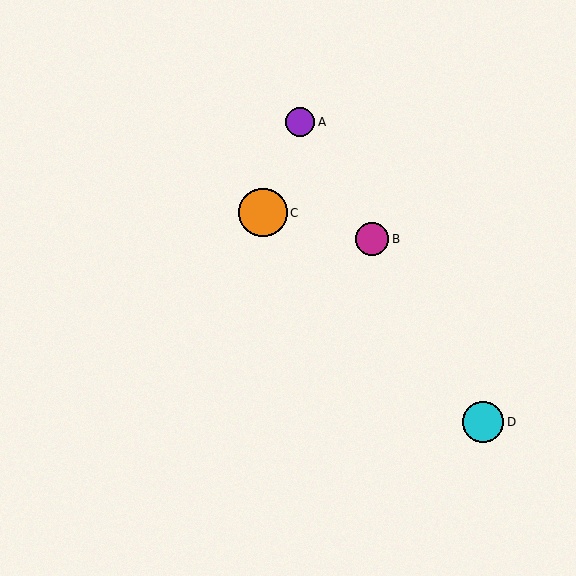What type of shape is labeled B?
Shape B is a magenta circle.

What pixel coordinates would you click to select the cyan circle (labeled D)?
Click at (483, 422) to select the cyan circle D.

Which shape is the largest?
The orange circle (labeled C) is the largest.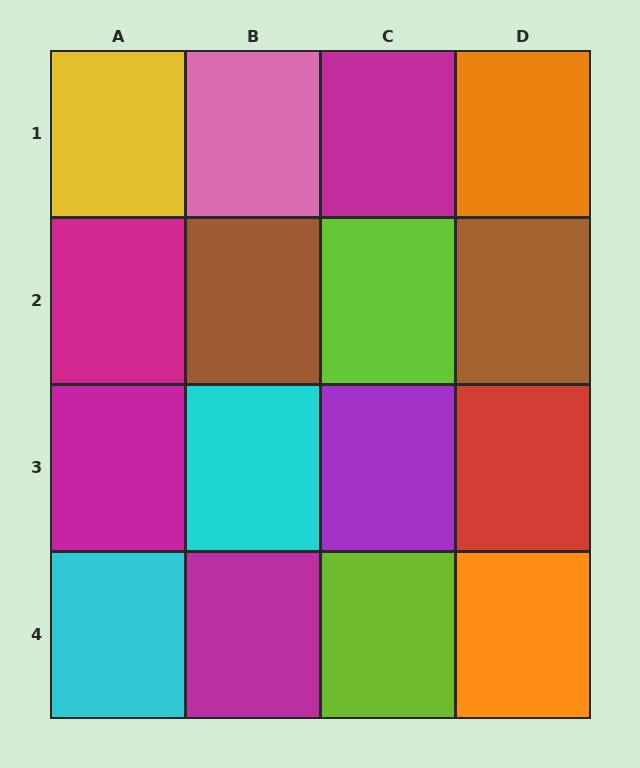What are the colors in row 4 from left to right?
Cyan, magenta, lime, orange.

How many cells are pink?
1 cell is pink.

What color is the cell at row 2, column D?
Brown.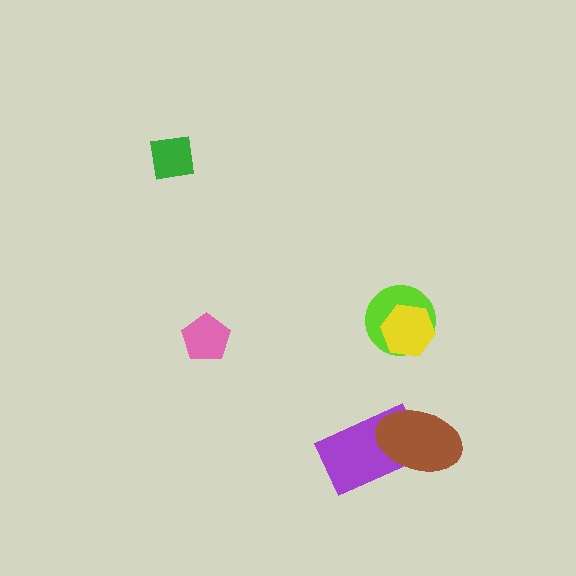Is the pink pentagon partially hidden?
No, no other shape covers it.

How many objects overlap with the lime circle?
1 object overlaps with the lime circle.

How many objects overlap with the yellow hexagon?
1 object overlaps with the yellow hexagon.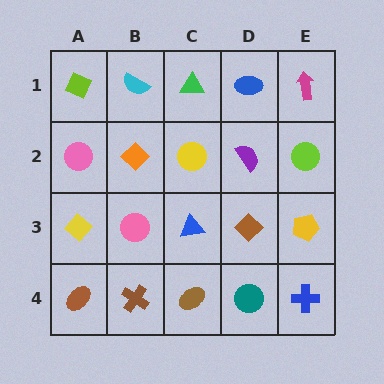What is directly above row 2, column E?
A magenta arrow.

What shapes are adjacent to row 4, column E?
A yellow pentagon (row 3, column E), a teal circle (row 4, column D).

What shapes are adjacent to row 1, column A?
A pink circle (row 2, column A), a cyan semicircle (row 1, column B).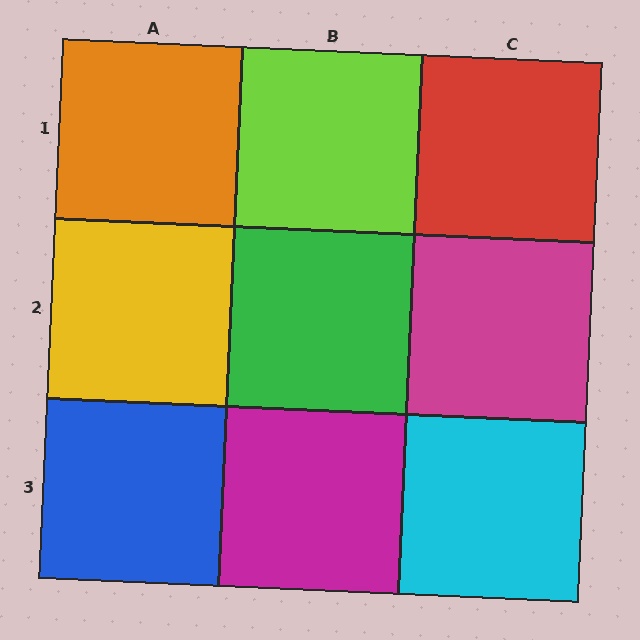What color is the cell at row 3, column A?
Blue.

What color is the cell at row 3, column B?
Magenta.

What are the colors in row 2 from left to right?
Yellow, green, magenta.